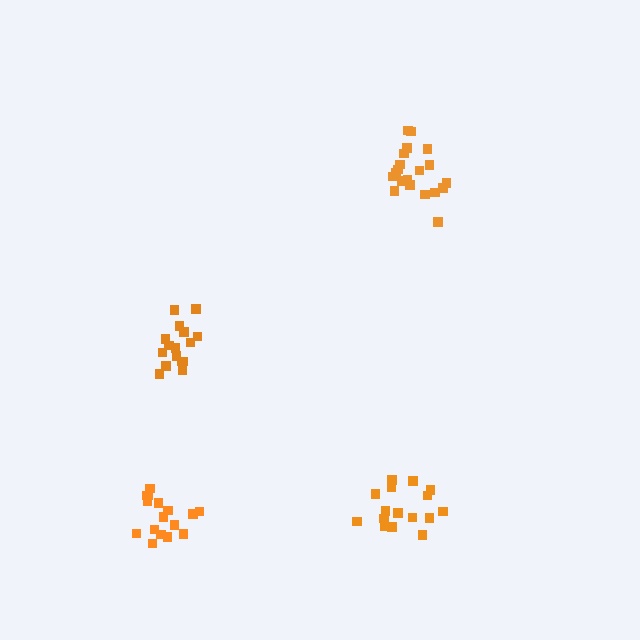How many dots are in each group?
Group 1: 16 dots, Group 2: 16 dots, Group 3: 21 dots, Group 4: 16 dots (69 total).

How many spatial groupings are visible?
There are 4 spatial groupings.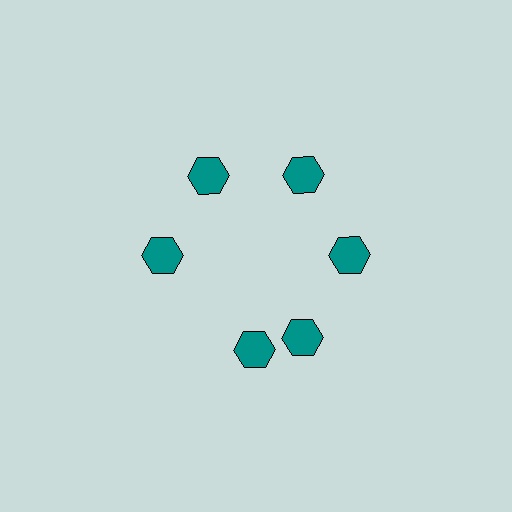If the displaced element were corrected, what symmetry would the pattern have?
It would have 6-fold rotational symmetry — the pattern would map onto itself every 60 degrees.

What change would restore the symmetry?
The symmetry would be restored by rotating it back into even spacing with its neighbors so that all 6 hexagons sit at equal angles and equal distance from the center.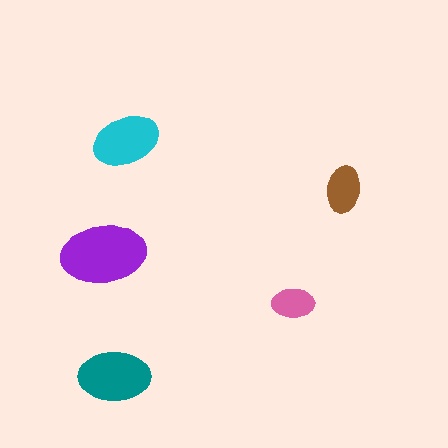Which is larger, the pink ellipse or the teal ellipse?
The teal one.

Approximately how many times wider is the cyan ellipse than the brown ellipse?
About 1.5 times wider.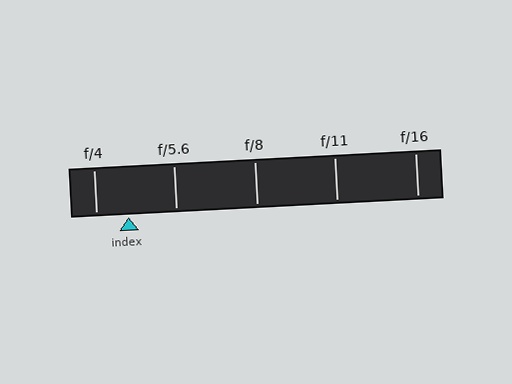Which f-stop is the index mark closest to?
The index mark is closest to f/4.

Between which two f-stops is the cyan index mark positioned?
The index mark is between f/4 and f/5.6.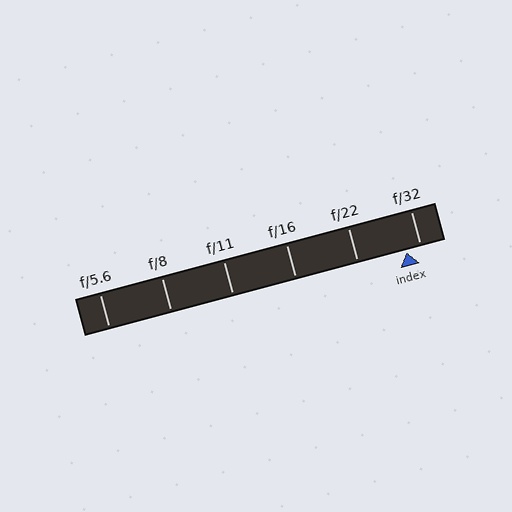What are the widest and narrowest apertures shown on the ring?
The widest aperture shown is f/5.6 and the narrowest is f/32.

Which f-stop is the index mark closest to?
The index mark is closest to f/32.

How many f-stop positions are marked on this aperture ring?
There are 6 f-stop positions marked.